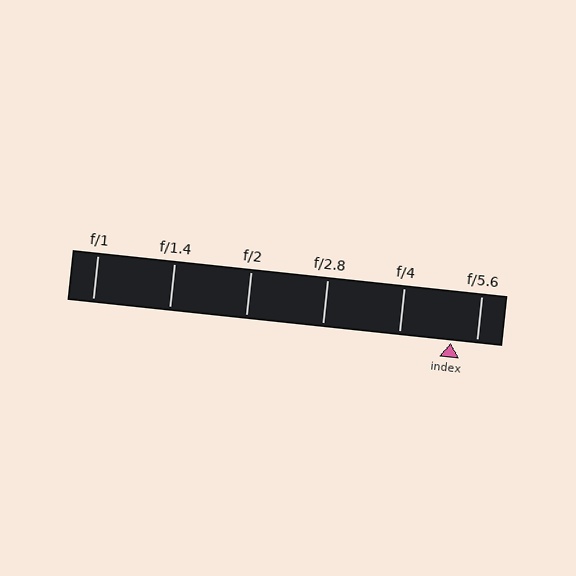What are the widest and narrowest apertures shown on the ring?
The widest aperture shown is f/1 and the narrowest is f/5.6.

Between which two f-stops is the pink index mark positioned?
The index mark is between f/4 and f/5.6.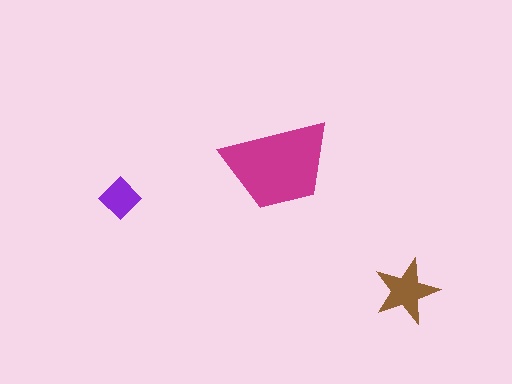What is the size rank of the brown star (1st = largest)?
2nd.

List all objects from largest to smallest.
The magenta trapezoid, the brown star, the purple diamond.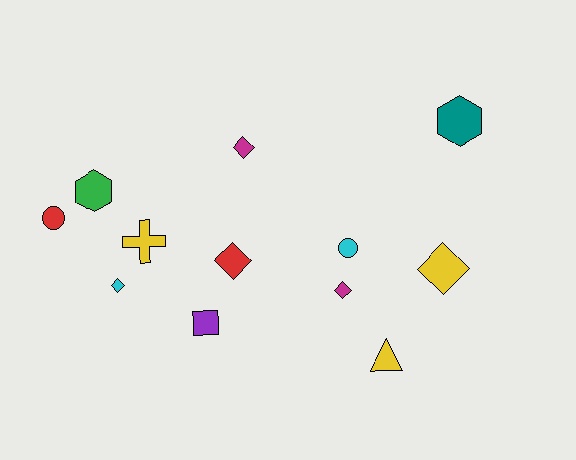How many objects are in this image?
There are 12 objects.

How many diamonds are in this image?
There are 5 diamonds.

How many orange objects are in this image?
There are no orange objects.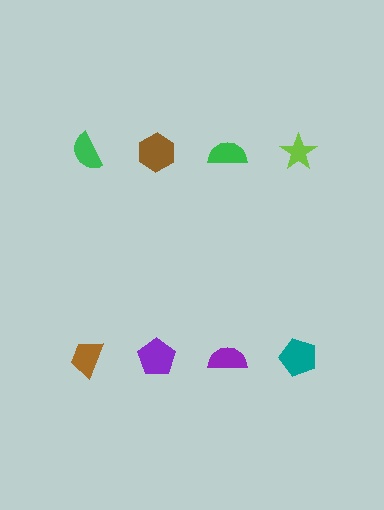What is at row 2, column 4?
A teal pentagon.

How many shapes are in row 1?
4 shapes.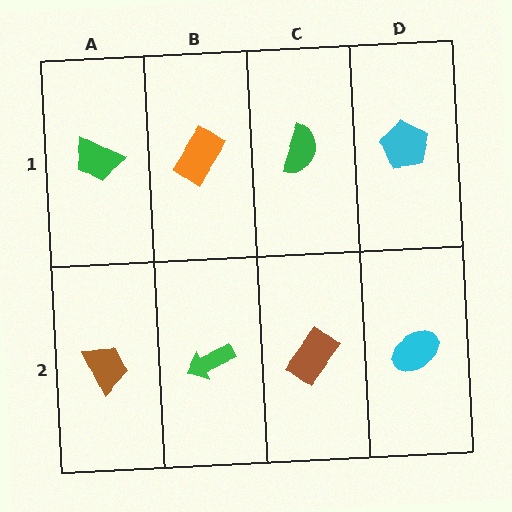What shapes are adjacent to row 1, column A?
A brown trapezoid (row 2, column A), an orange rectangle (row 1, column B).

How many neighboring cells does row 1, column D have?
2.